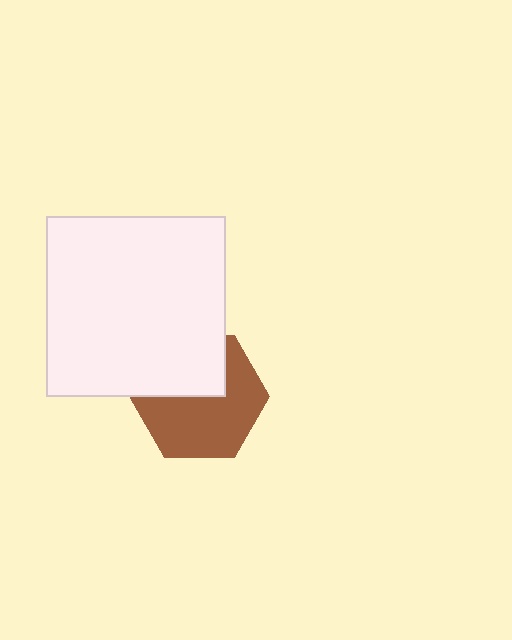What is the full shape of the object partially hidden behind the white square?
The partially hidden object is a brown hexagon.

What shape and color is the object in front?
The object in front is a white square.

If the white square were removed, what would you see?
You would see the complete brown hexagon.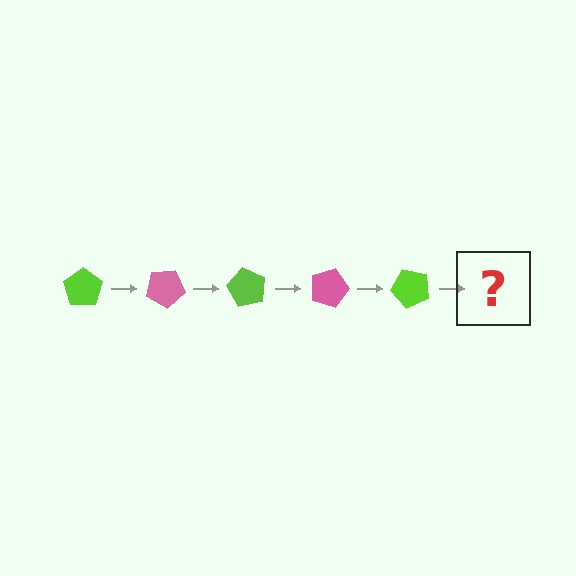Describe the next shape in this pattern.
It should be a pink pentagon, rotated 150 degrees from the start.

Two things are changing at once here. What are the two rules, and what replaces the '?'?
The two rules are that it rotates 30 degrees each step and the color cycles through lime and pink. The '?' should be a pink pentagon, rotated 150 degrees from the start.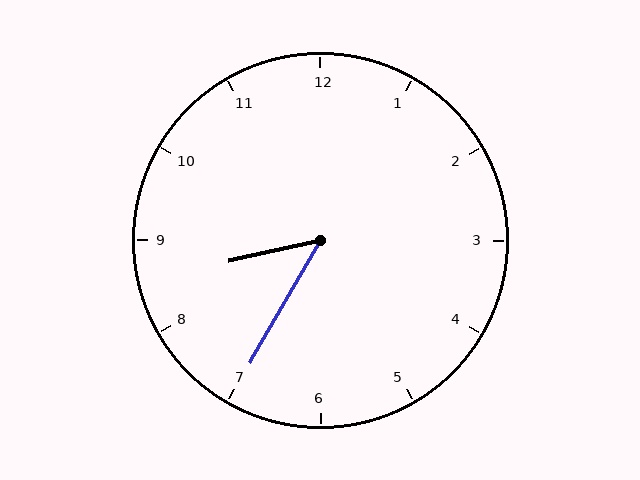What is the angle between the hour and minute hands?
Approximately 48 degrees.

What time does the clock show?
8:35.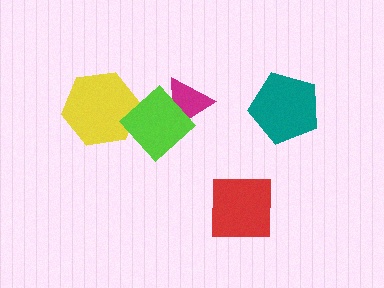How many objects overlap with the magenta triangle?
1 object overlaps with the magenta triangle.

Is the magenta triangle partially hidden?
Yes, it is partially covered by another shape.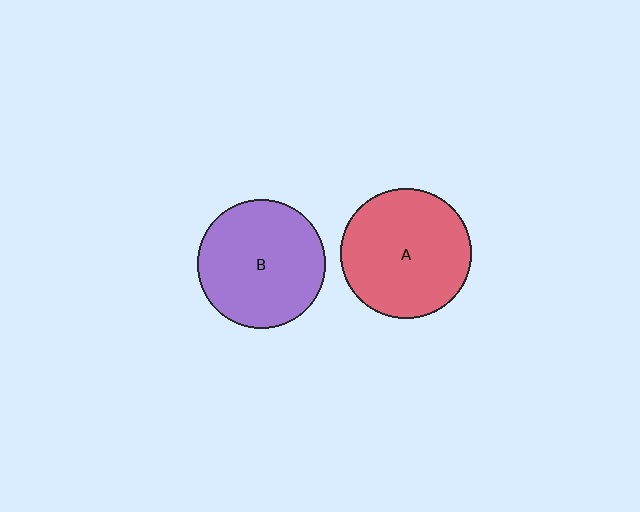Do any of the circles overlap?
No, none of the circles overlap.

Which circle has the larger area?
Circle A (red).